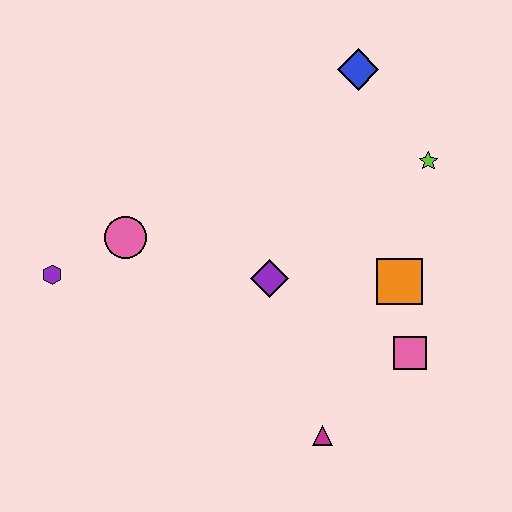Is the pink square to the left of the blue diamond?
No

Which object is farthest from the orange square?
The purple hexagon is farthest from the orange square.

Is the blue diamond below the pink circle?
No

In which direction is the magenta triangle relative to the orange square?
The magenta triangle is below the orange square.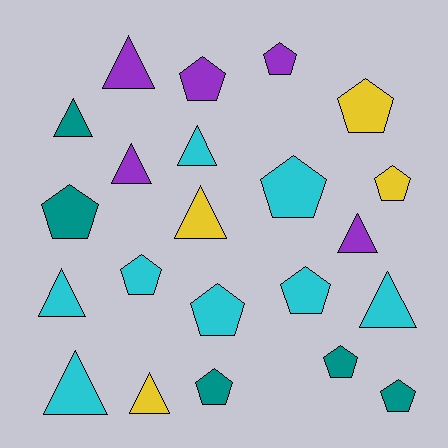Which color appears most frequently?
Cyan, with 8 objects.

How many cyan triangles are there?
There are 4 cyan triangles.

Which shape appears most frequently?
Pentagon, with 12 objects.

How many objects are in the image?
There are 22 objects.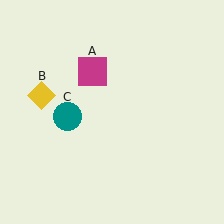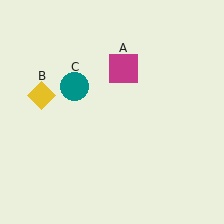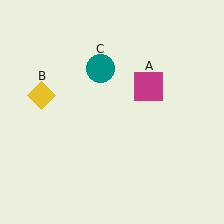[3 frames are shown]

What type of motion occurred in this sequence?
The magenta square (object A), teal circle (object C) rotated clockwise around the center of the scene.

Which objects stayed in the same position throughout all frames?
Yellow diamond (object B) remained stationary.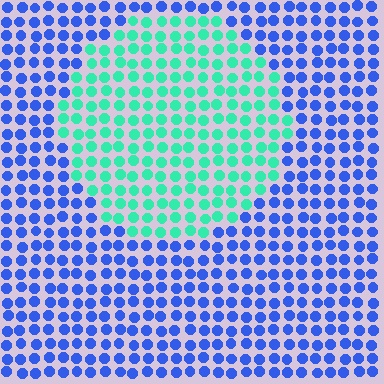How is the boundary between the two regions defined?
The boundary is defined purely by a slight shift in hue (about 68 degrees). Spacing, size, and orientation are identical on both sides.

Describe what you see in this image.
The image is filled with small blue elements in a uniform arrangement. A circle-shaped region is visible where the elements are tinted to a slightly different hue, forming a subtle color boundary.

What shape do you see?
I see a circle.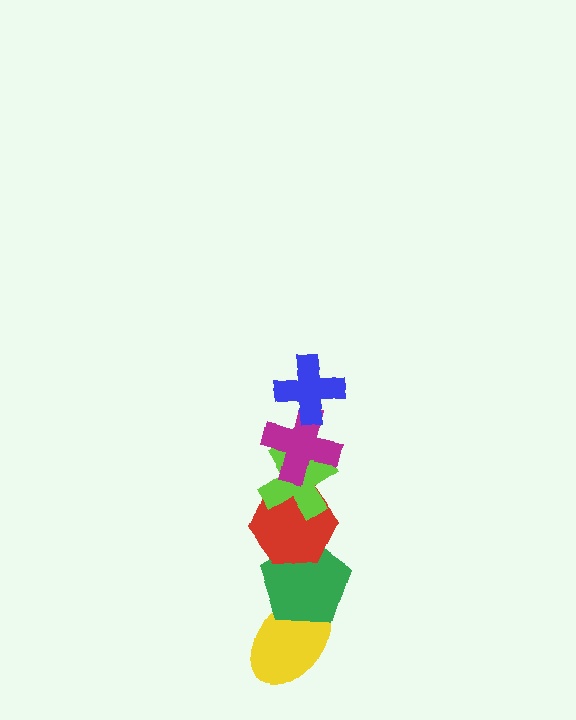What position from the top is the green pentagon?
The green pentagon is 5th from the top.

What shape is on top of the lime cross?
The magenta cross is on top of the lime cross.